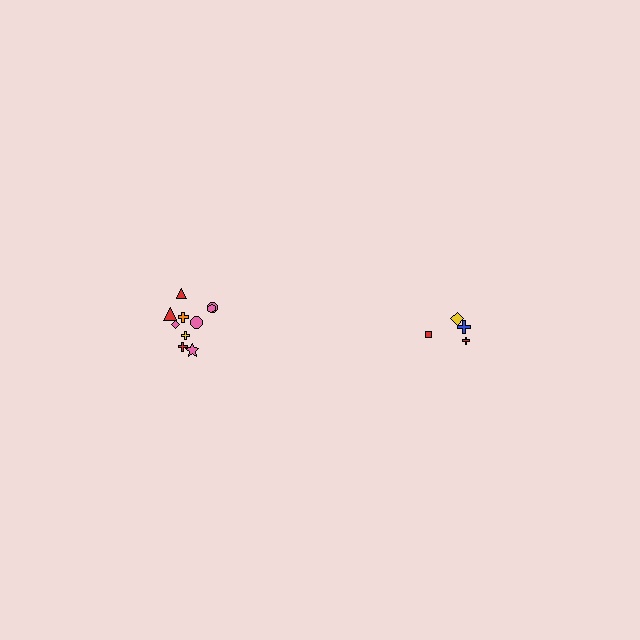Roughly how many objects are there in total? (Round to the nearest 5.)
Roughly 15 objects in total.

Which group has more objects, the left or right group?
The left group.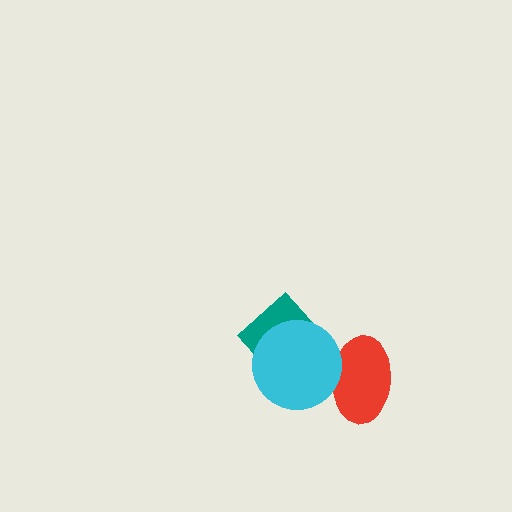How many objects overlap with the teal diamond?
1 object overlaps with the teal diamond.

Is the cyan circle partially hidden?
No, no other shape covers it.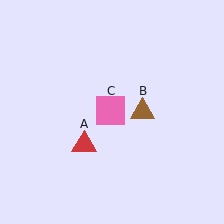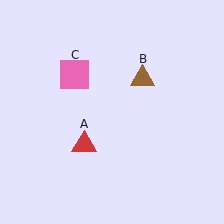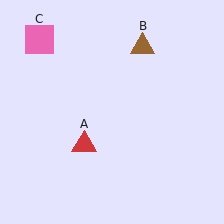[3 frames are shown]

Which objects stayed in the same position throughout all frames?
Red triangle (object A) remained stationary.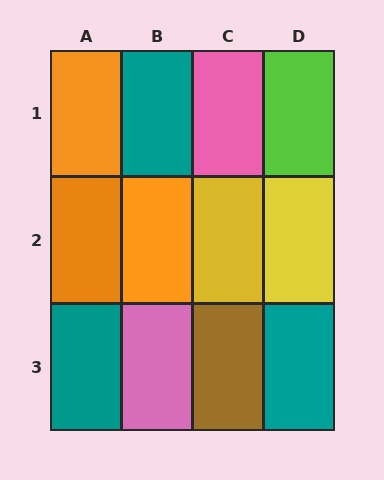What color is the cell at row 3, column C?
Brown.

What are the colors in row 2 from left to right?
Orange, orange, yellow, yellow.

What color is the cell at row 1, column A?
Orange.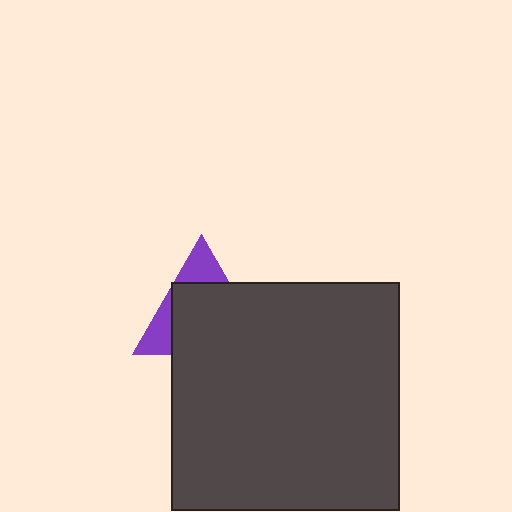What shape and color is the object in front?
The object in front is a dark gray square.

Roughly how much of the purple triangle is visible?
A small part of it is visible (roughly 32%).